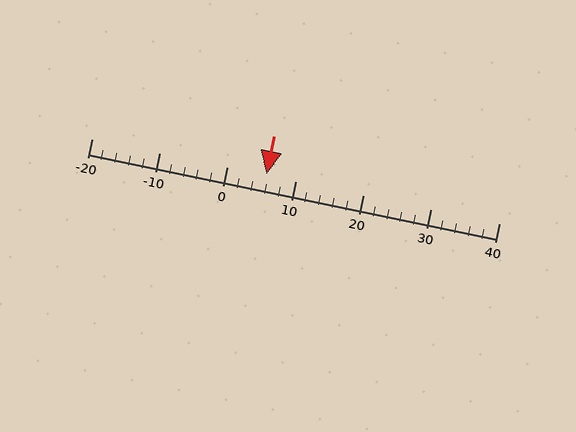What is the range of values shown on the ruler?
The ruler shows values from -20 to 40.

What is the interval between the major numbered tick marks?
The major tick marks are spaced 10 units apart.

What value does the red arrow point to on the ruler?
The red arrow points to approximately 6.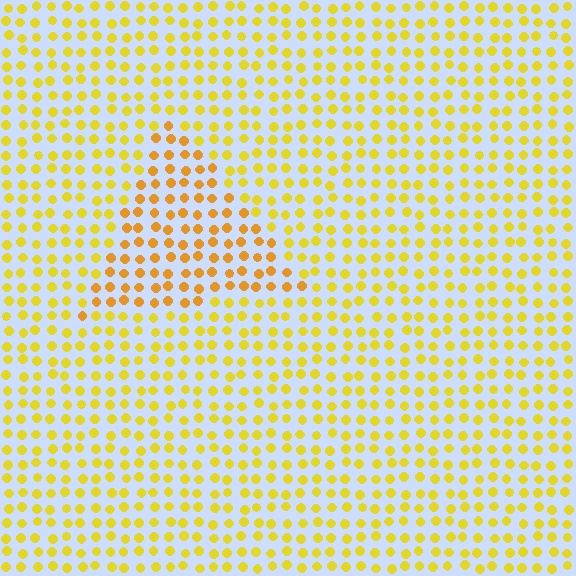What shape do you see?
I see a triangle.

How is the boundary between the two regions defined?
The boundary is defined purely by a slight shift in hue (about 21 degrees). Spacing, size, and orientation are identical on both sides.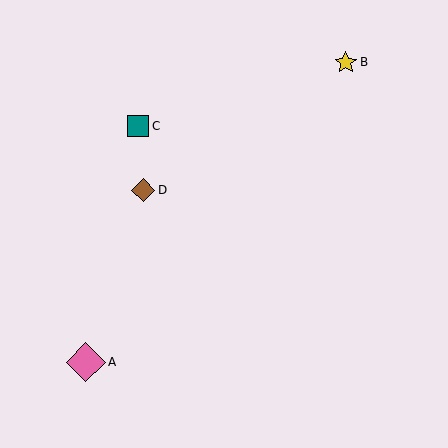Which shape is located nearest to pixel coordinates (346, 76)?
The yellow star (labeled B) at (346, 62) is nearest to that location.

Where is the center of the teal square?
The center of the teal square is at (138, 126).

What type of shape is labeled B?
Shape B is a yellow star.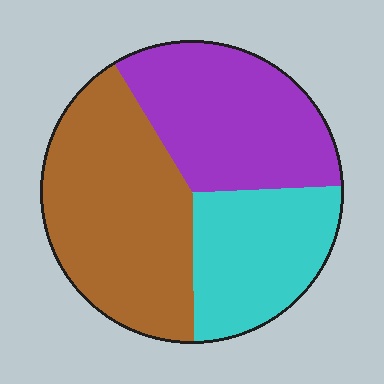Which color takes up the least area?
Cyan, at roughly 25%.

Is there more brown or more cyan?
Brown.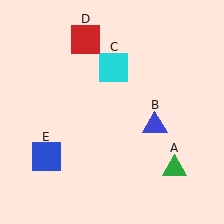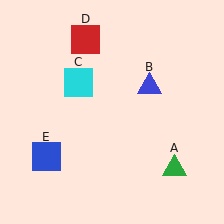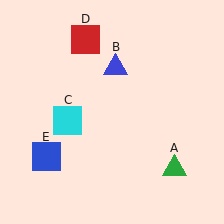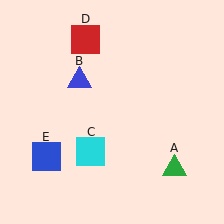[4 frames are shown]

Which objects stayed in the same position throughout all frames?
Green triangle (object A) and red square (object D) and blue square (object E) remained stationary.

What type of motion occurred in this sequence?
The blue triangle (object B), cyan square (object C) rotated counterclockwise around the center of the scene.